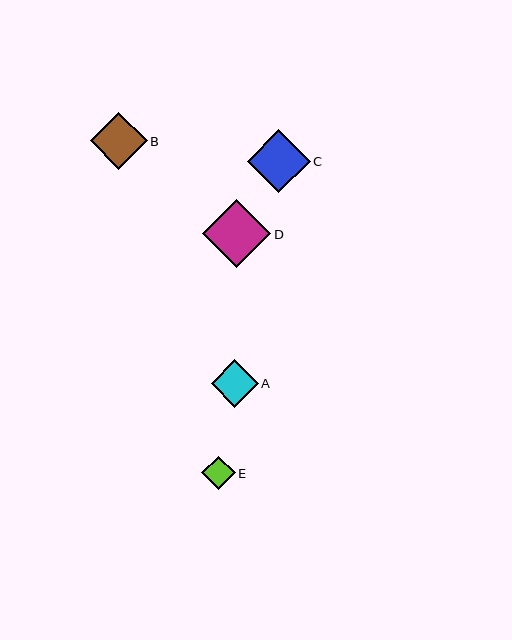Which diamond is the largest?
Diamond D is the largest with a size of approximately 69 pixels.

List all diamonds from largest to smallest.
From largest to smallest: D, C, B, A, E.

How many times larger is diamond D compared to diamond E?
Diamond D is approximately 2.1 times the size of diamond E.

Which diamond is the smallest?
Diamond E is the smallest with a size of approximately 33 pixels.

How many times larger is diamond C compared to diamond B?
Diamond C is approximately 1.1 times the size of diamond B.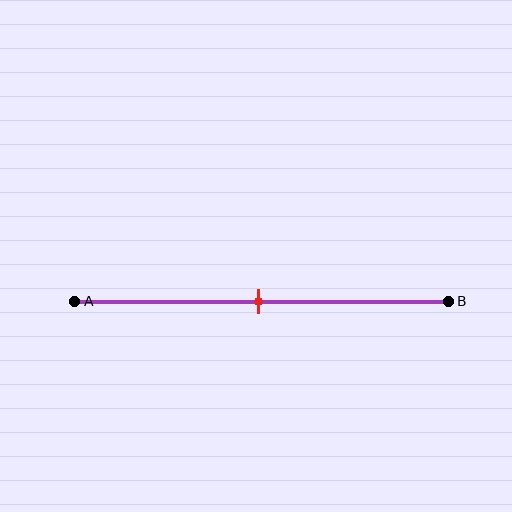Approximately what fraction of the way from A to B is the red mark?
The red mark is approximately 50% of the way from A to B.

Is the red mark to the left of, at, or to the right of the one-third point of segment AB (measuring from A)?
The red mark is to the right of the one-third point of segment AB.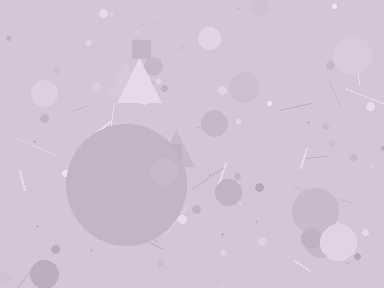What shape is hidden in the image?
A circle is hidden in the image.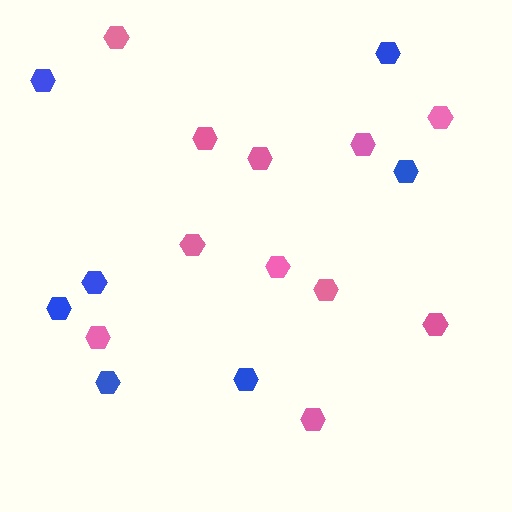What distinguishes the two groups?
There are 2 groups: one group of blue hexagons (7) and one group of pink hexagons (11).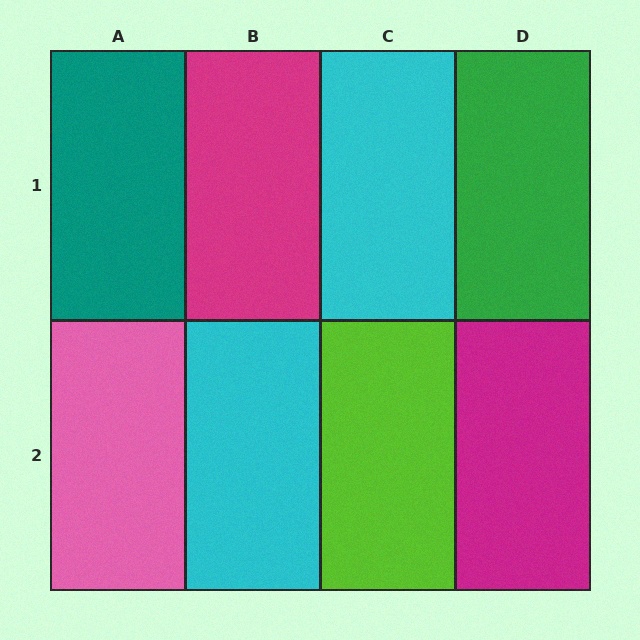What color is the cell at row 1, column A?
Teal.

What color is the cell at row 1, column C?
Cyan.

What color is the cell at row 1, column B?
Magenta.